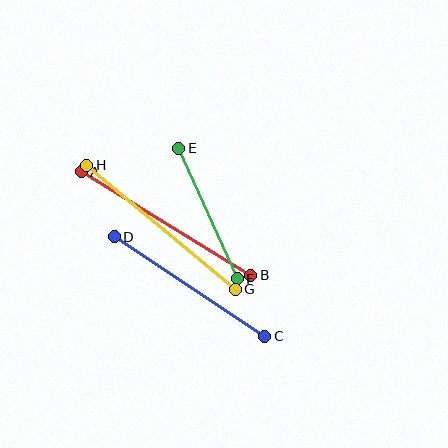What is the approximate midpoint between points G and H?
The midpoint is at approximately (161, 227) pixels.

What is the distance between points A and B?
The distance is approximately 199 pixels.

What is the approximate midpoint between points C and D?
The midpoint is at approximately (189, 287) pixels.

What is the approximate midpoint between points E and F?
The midpoint is at approximately (208, 214) pixels.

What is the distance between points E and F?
The distance is approximately 143 pixels.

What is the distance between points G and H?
The distance is approximately 193 pixels.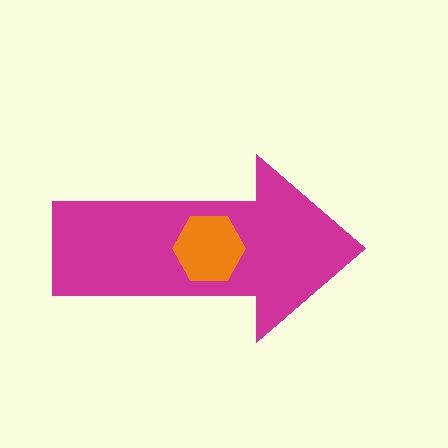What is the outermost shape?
The magenta arrow.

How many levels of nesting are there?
2.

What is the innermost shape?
The orange hexagon.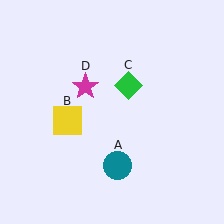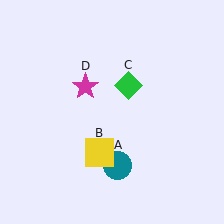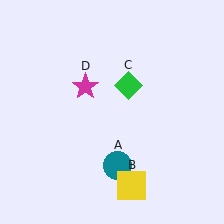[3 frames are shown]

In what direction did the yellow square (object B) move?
The yellow square (object B) moved down and to the right.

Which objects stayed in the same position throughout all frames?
Teal circle (object A) and green diamond (object C) and magenta star (object D) remained stationary.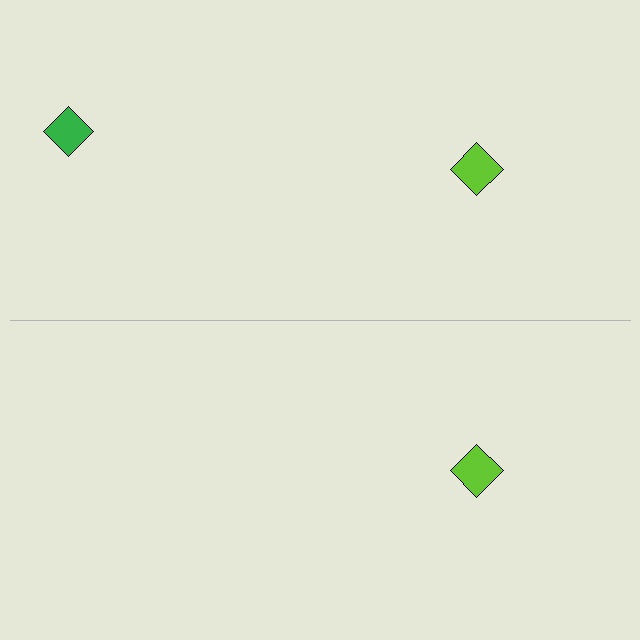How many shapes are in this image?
There are 3 shapes in this image.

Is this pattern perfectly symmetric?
No, the pattern is not perfectly symmetric. A green diamond is missing from the bottom side.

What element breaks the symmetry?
A green diamond is missing from the bottom side.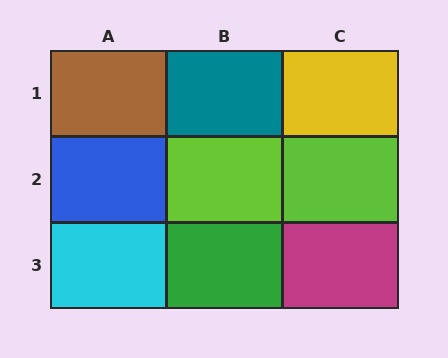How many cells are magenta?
1 cell is magenta.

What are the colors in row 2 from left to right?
Blue, lime, lime.